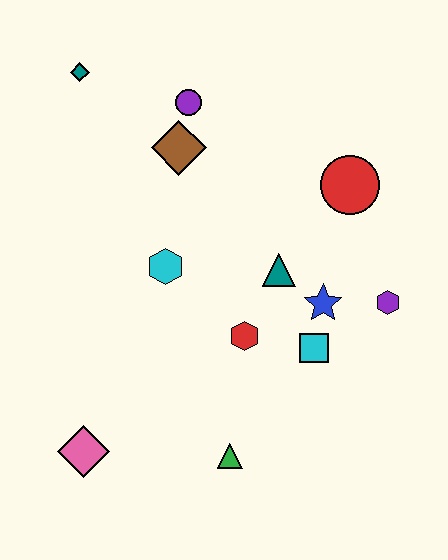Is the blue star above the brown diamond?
No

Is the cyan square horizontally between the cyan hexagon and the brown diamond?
No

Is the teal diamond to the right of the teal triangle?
No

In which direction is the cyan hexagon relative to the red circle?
The cyan hexagon is to the left of the red circle.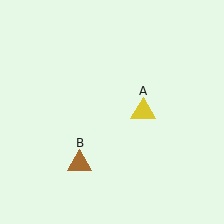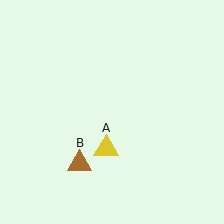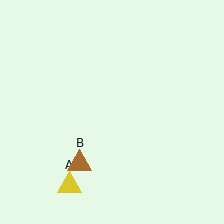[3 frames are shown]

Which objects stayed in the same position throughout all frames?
Brown triangle (object B) remained stationary.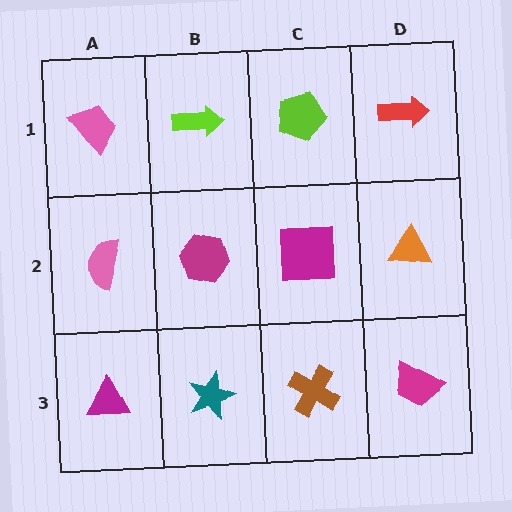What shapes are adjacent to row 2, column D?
A red arrow (row 1, column D), a magenta trapezoid (row 3, column D), a magenta square (row 2, column C).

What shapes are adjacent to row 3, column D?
An orange triangle (row 2, column D), a brown cross (row 3, column C).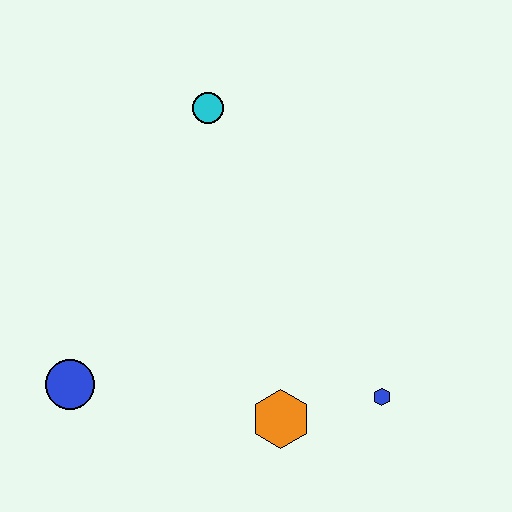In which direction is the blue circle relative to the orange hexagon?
The blue circle is to the left of the orange hexagon.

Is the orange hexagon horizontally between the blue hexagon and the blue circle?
Yes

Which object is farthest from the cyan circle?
The blue hexagon is farthest from the cyan circle.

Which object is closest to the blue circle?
The orange hexagon is closest to the blue circle.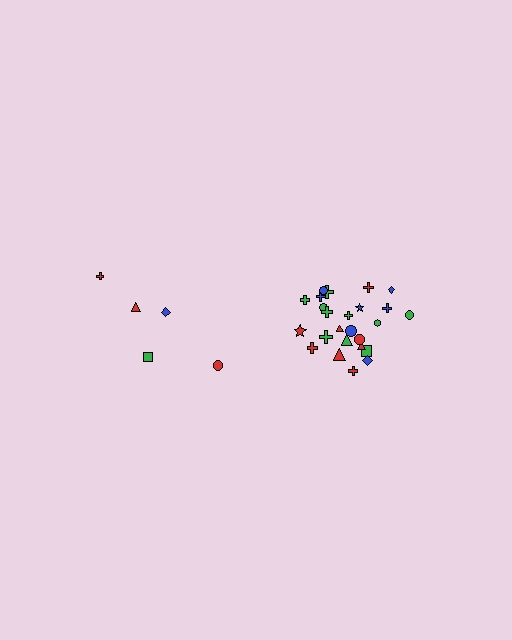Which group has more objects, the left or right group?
The right group.